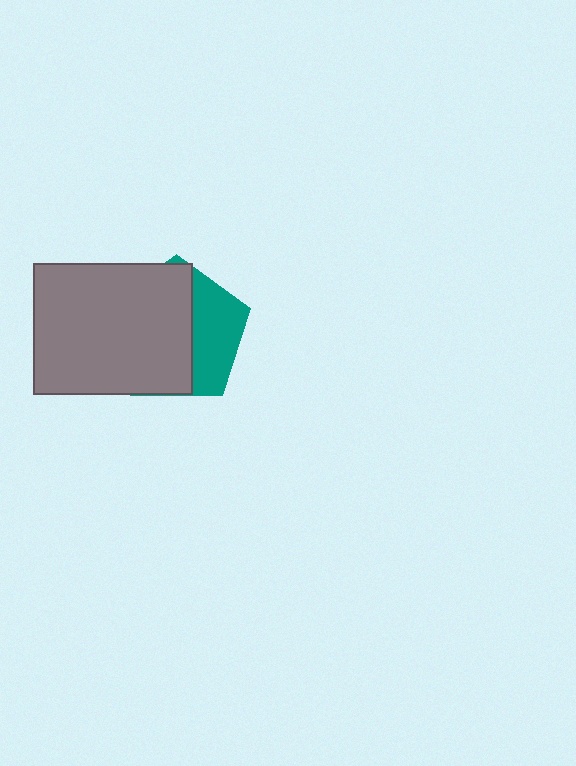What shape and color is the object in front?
The object in front is a gray rectangle.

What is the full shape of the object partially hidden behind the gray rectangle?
The partially hidden object is a teal pentagon.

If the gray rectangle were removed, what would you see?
You would see the complete teal pentagon.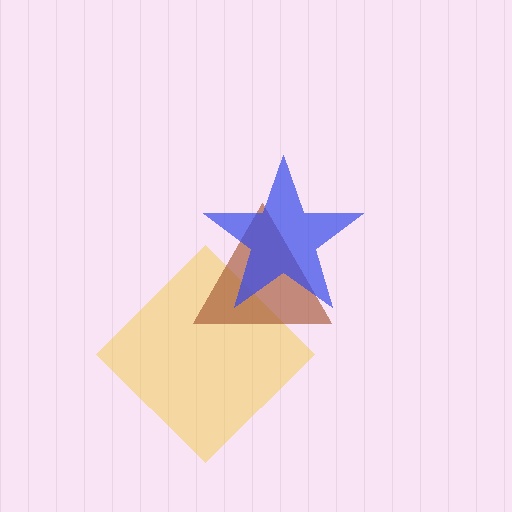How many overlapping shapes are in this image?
There are 3 overlapping shapes in the image.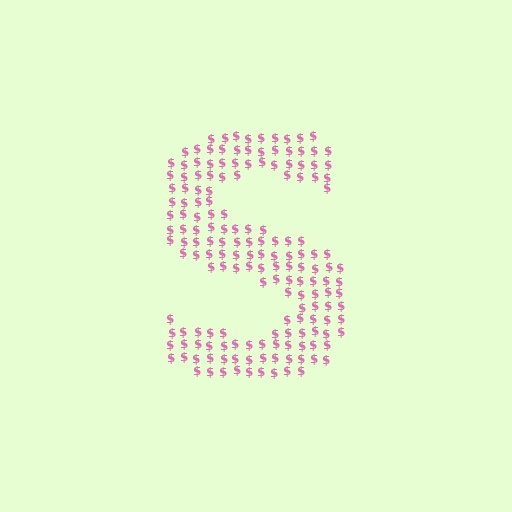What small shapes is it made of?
It is made of small dollar signs.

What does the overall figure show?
The overall figure shows the letter S.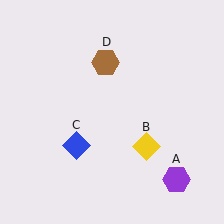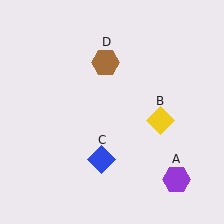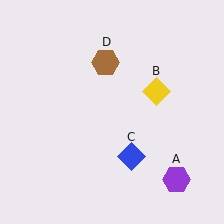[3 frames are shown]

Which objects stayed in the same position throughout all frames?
Purple hexagon (object A) and brown hexagon (object D) remained stationary.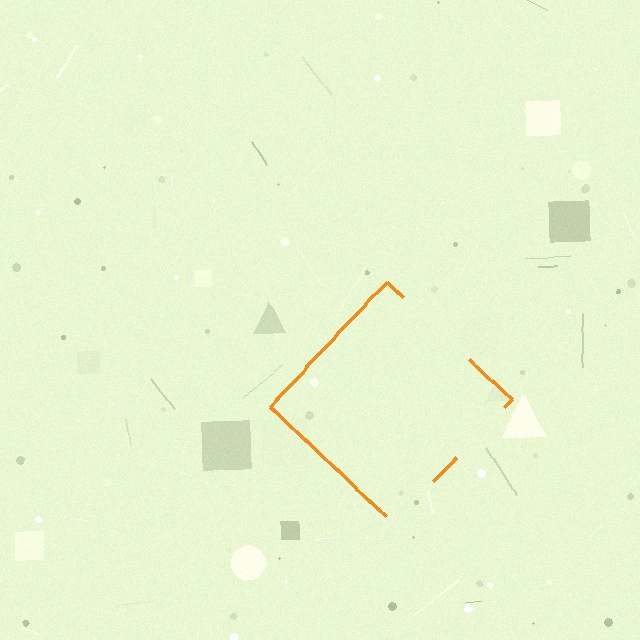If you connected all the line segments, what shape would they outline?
They would outline a diamond.